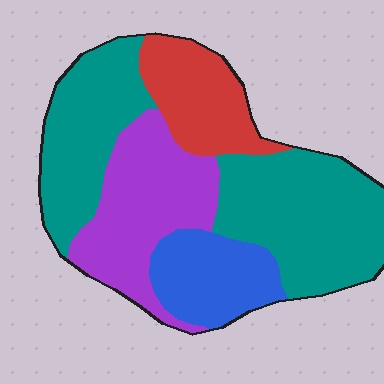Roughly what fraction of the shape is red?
Red covers 15% of the shape.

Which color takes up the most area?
Teal, at roughly 45%.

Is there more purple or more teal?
Teal.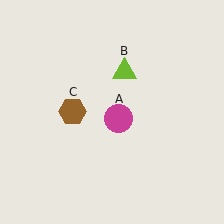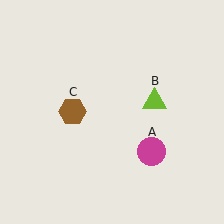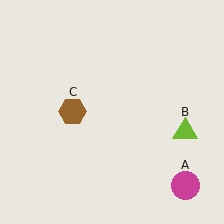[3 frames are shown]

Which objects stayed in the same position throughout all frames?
Brown hexagon (object C) remained stationary.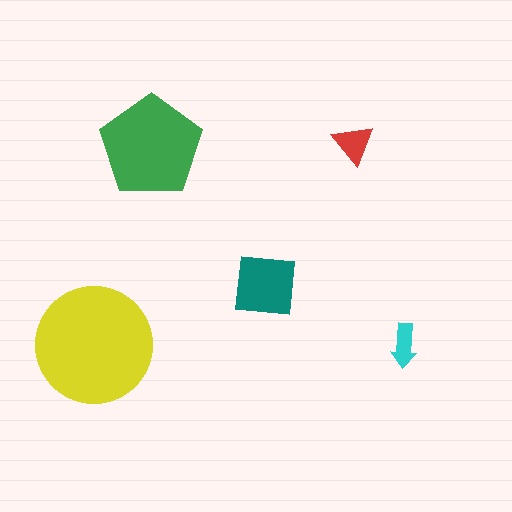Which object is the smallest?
The cyan arrow.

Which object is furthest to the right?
The cyan arrow is rightmost.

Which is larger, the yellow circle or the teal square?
The yellow circle.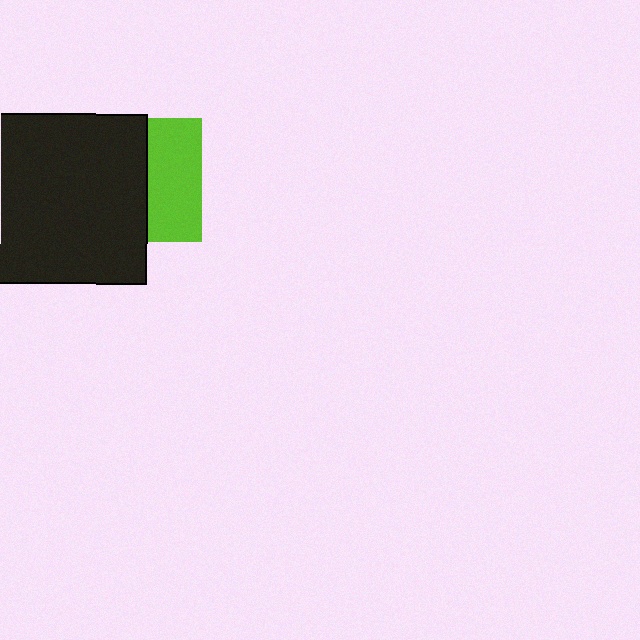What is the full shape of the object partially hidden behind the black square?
The partially hidden object is a lime square.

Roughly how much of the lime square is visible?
A small part of it is visible (roughly 44%).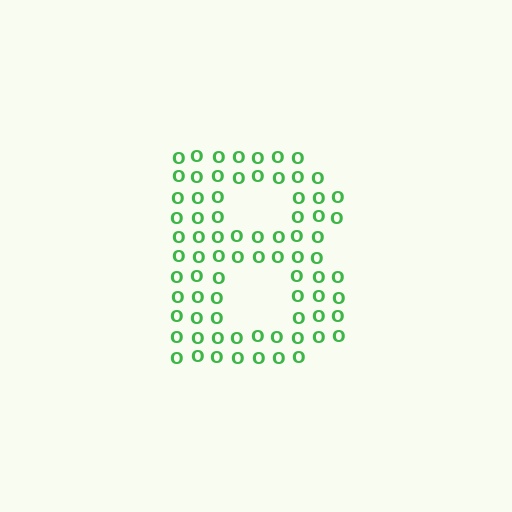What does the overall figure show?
The overall figure shows the letter B.